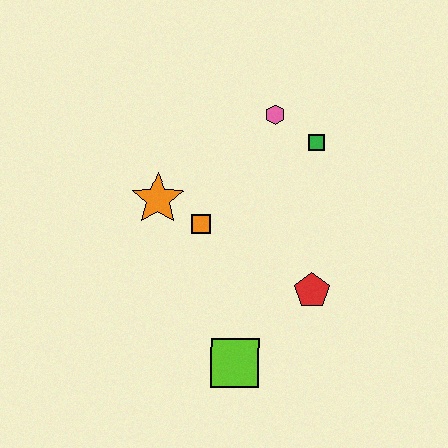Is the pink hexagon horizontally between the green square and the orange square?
Yes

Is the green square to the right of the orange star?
Yes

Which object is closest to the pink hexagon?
The green square is closest to the pink hexagon.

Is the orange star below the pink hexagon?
Yes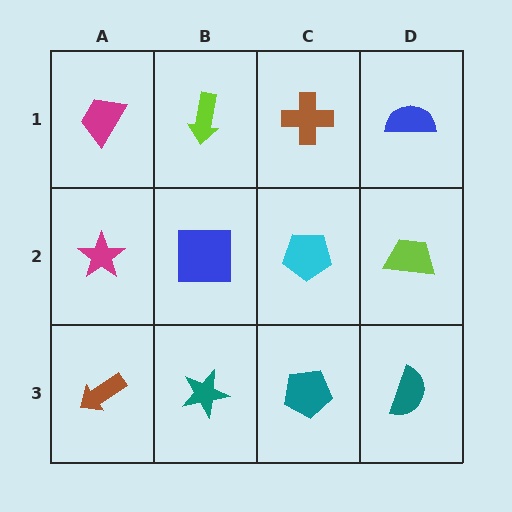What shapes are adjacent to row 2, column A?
A magenta trapezoid (row 1, column A), a brown arrow (row 3, column A), a blue square (row 2, column B).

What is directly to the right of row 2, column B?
A cyan pentagon.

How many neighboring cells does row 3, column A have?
2.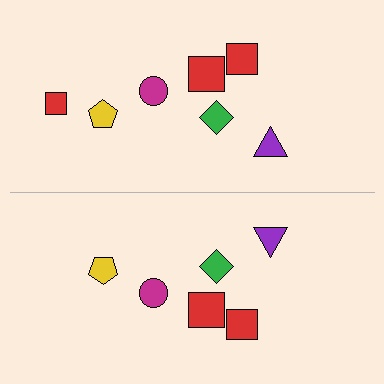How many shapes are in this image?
There are 13 shapes in this image.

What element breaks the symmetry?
A red square is missing from the bottom side.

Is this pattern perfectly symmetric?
No, the pattern is not perfectly symmetric. A red square is missing from the bottom side.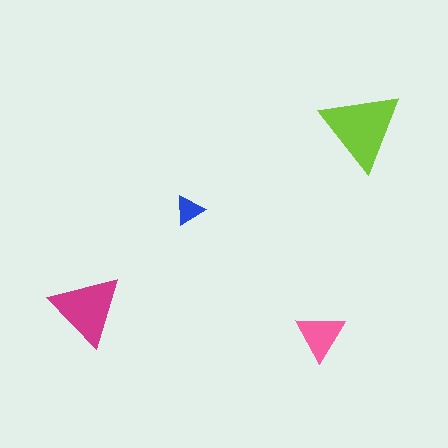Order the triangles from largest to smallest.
the lime one, the magenta one, the pink one, the blue one.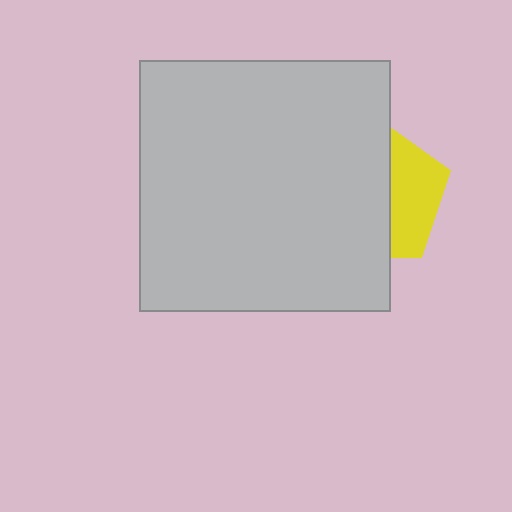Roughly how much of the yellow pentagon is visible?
A small part of it is visible (roughly 36%).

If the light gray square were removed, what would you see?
You would see the complete yellow pentagon.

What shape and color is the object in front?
The object in front is a light gray square.